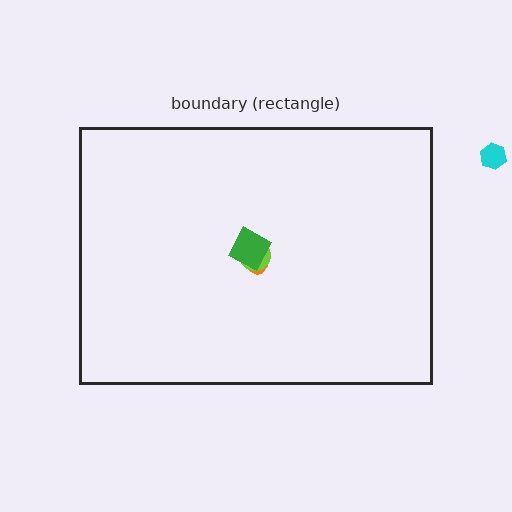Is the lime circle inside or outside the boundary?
Inside.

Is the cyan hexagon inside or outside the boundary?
Outside.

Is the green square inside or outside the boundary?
Inside.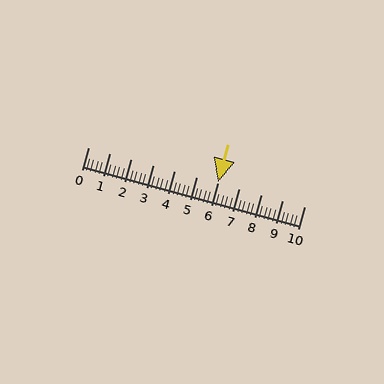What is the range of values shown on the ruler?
The ruler shows values from 0 to 10.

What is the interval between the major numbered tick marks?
The major tick marks are spaced 1 units apart.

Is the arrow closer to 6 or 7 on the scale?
The arrow is closer to 6.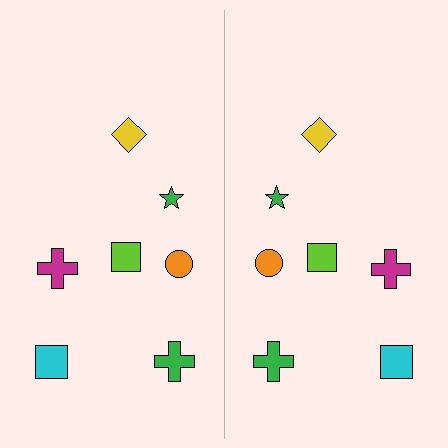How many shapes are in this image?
There are 14 shapes in this image.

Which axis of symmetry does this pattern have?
The pattern has a vertical axis of symmetry running through the center of the image.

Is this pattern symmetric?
Yes, this pattern has bilateral (reflection) symmetry.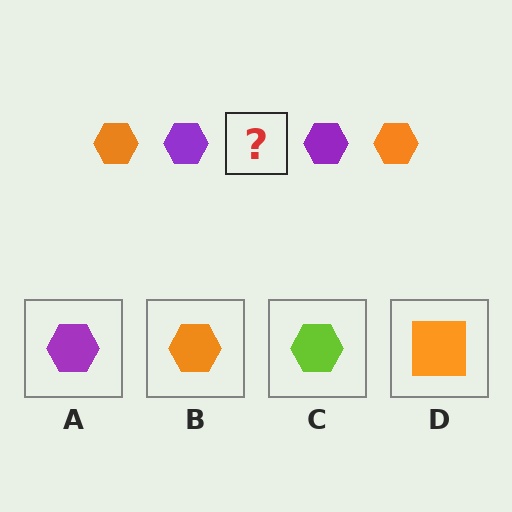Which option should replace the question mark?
Option B.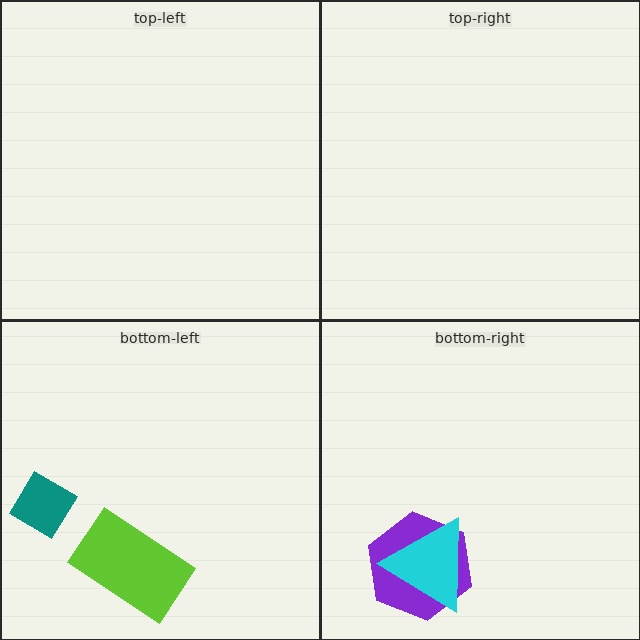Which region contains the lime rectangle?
The bottom-left region.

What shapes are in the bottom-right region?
The purple hexagon, the cyan triangle.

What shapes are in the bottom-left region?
The teal diamond, the lime rectangle.